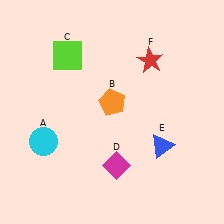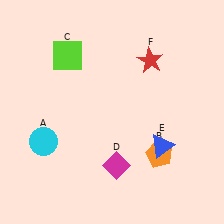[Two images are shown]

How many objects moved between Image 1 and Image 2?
1 object moved between the two images.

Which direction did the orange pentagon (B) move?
The orange pentagon (B) moved down.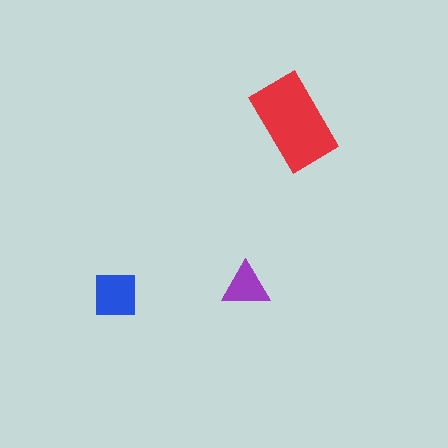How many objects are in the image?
There are 3 objects in the image.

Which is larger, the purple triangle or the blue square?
The blue square.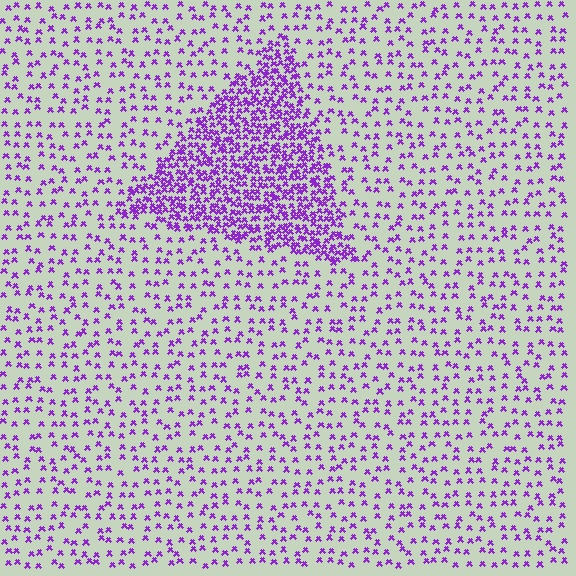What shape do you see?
I see a triangle.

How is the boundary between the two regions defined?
The boundary is defined by a change in element density (approximately 3.0x ratio). All elements are the same color, size, and shape.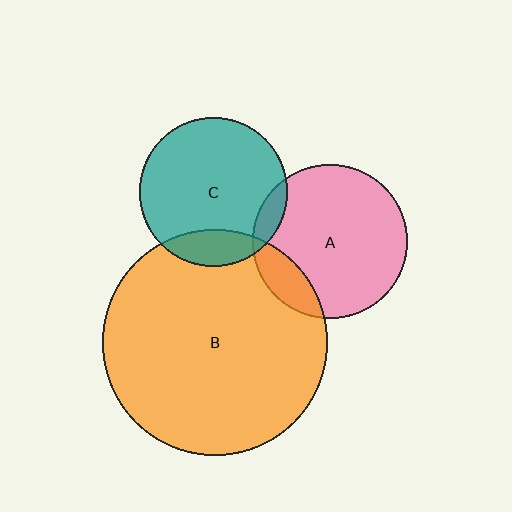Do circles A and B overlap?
Yes.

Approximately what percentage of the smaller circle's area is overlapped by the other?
Approximately 15%.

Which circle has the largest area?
Circle B (orange).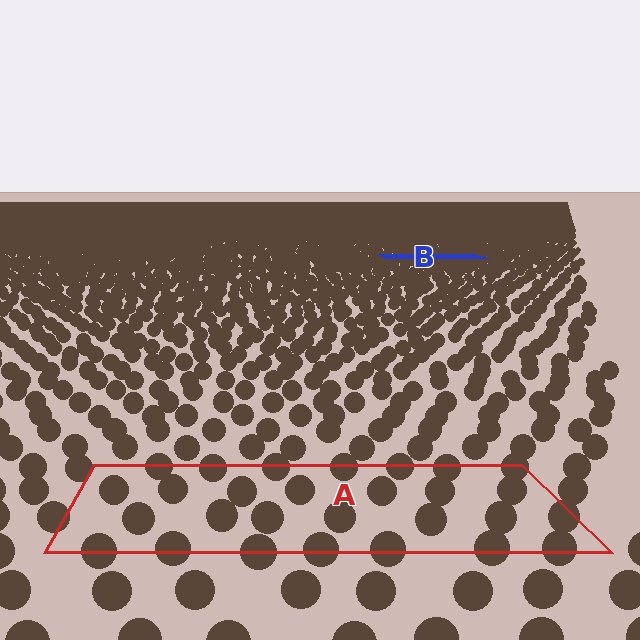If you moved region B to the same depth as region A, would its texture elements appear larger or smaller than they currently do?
They would appear larger. At a closer depth, the same texture elements are projected at a bigger on-screen size.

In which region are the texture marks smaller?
The texture marks are smaller in region B, because it is farther away.